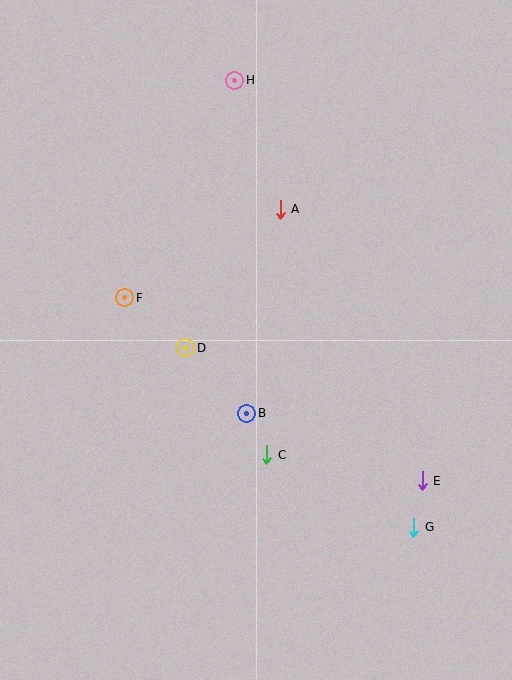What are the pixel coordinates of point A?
Point A is at (280, 209).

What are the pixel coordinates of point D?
Point D is at (186, 348).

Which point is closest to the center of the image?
Point D at (186, 348) is closest to the center.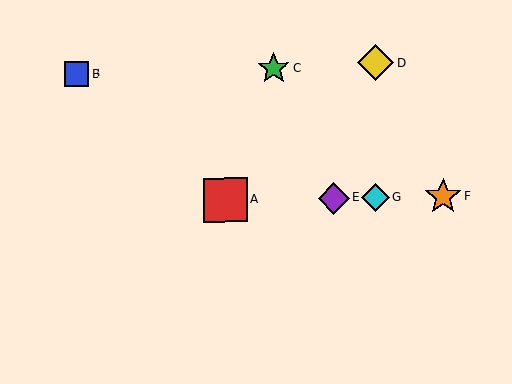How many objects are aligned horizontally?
4 objects (A, E, F, G) are aligned horizontally.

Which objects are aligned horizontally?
Objects A, E, F, G are aligned horizontally.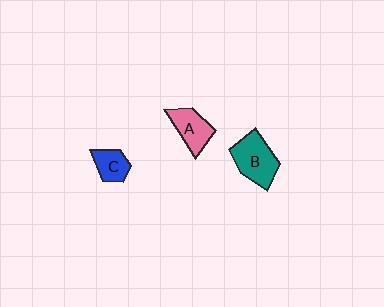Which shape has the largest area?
Shape B (teal).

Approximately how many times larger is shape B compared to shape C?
Approximately 1.8 times.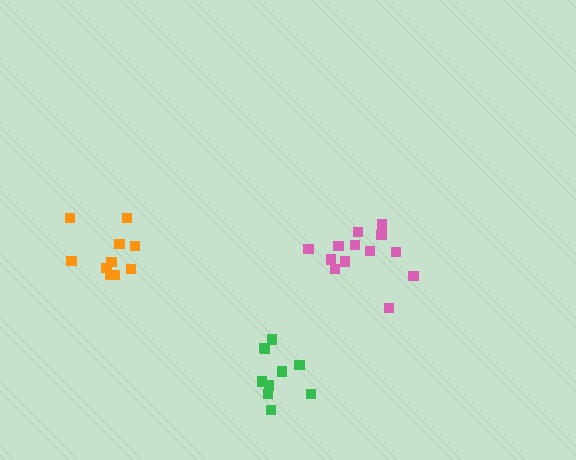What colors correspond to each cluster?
The clusters are colored: pink, green, orange.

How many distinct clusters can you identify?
There are 3 distinct clusters.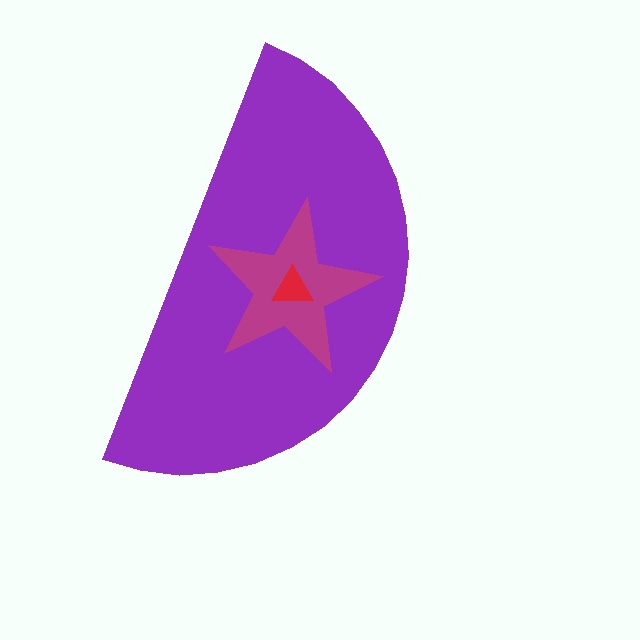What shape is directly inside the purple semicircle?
The magenta star.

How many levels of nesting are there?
3.